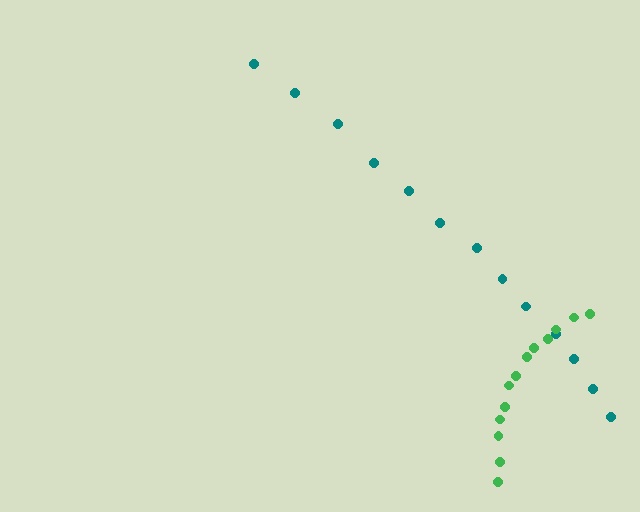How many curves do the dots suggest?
There are 2 distinct paths.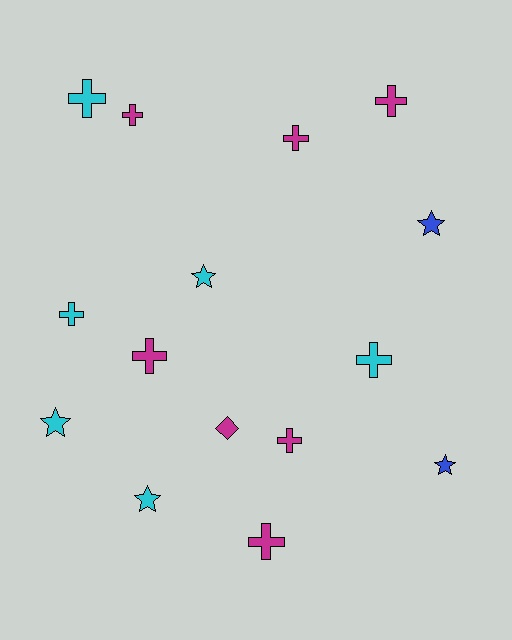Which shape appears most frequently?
Cross, with 9 objects.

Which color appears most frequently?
Magenta, with 7 objects.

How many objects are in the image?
There are 15 objects.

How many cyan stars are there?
There are 3 cyan stars.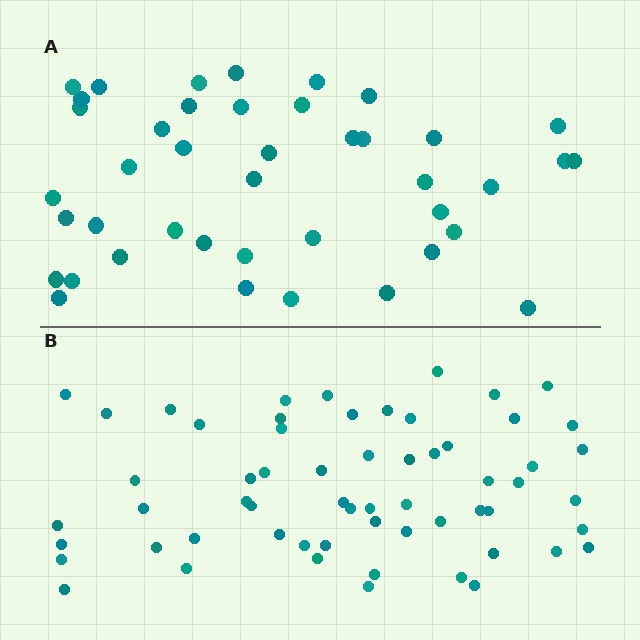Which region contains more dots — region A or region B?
Region B (the bottom region) has more dots.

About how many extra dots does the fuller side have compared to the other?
Region B has approximately 20 more dots than region A.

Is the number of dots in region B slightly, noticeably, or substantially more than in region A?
Region B has noticeably more, but not dramatically so. The ratio is roughly 1.4 to 1.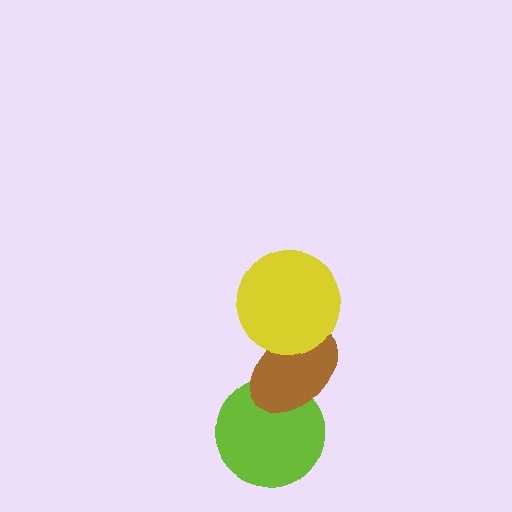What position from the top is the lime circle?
The lime circle is 3rd from the top.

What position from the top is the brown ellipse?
The brown ellipse is 2nd from the top.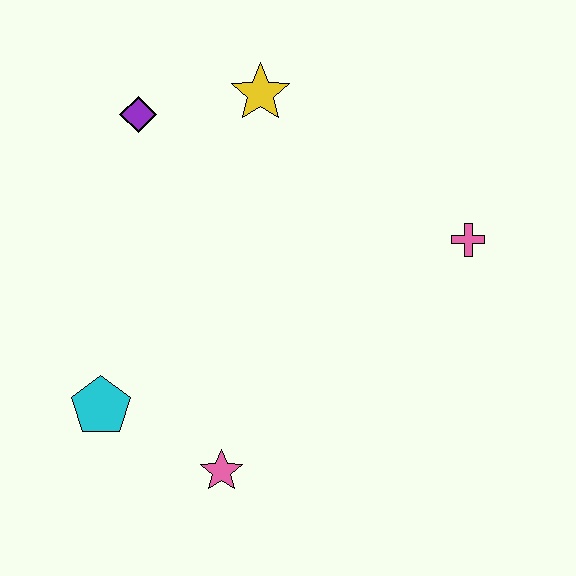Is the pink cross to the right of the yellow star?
Yes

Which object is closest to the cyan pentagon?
The pink star is closest to the cyan pentagon.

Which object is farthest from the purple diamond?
The pink star is farthest from the purple diamond.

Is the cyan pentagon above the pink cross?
No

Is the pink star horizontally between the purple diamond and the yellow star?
Yes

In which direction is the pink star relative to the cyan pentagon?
The pink star is to the right of the cyan pentagon.